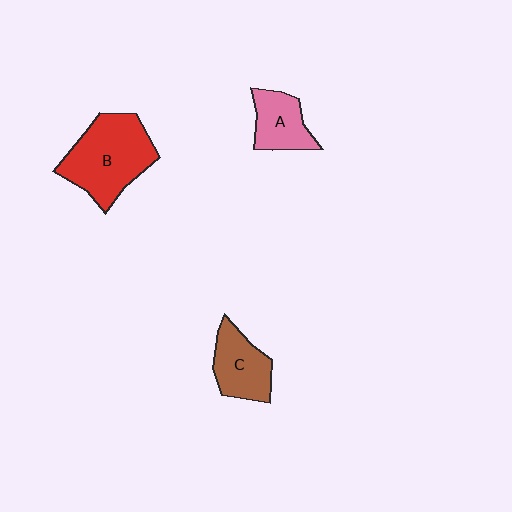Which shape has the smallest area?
Shape A (pink).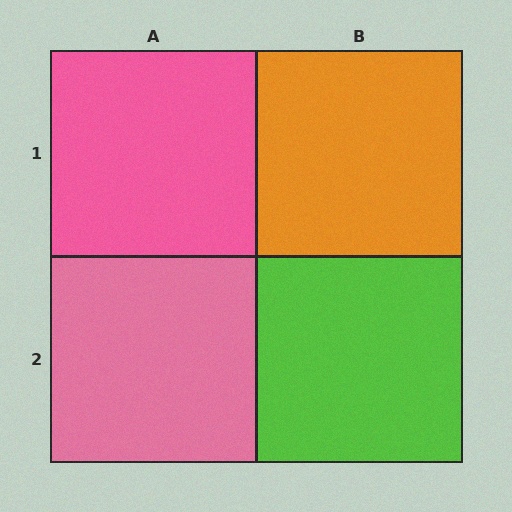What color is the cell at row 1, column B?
Orange.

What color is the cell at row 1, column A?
Pink.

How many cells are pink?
2 cells are pink.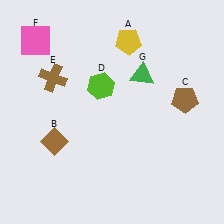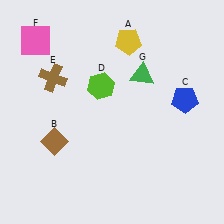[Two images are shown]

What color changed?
The pentagon (C) changed from brown in Image 1 to blue in Image 2.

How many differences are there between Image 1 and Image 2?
There is 1 difference between the two images.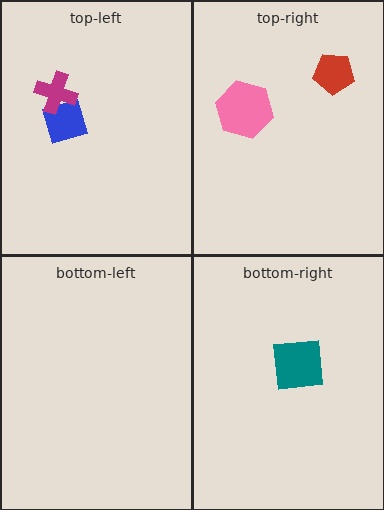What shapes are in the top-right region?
The red pentagon, the pink hexagon.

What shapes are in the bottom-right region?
The teal square.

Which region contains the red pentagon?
The top-right region.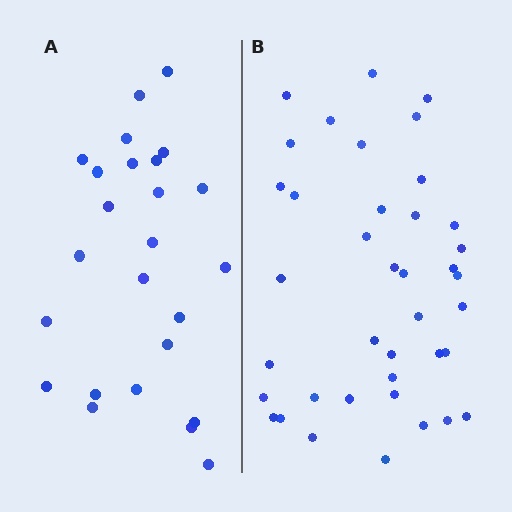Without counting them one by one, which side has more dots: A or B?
Region B (the right region) has more dots.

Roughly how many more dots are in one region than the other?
Region B has approximately 15 more dots than region A.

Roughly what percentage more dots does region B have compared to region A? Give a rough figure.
About 55% more.